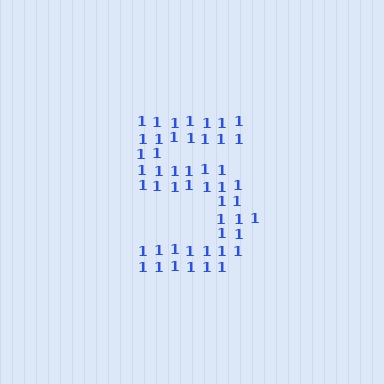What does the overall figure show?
The overall figure shows the digit 5.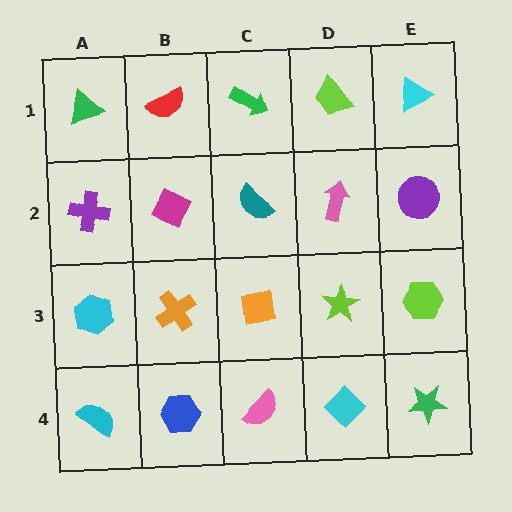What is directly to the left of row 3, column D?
An orange square.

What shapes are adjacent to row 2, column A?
A green triangle (row 1, column A), a cyan hexagon (row 3, column A), a magenta diamond (row 2, column B).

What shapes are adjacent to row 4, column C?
An orange square (row 3, column C), a blue hexagon (row 4, column B), a cyan diamond (row 4, column D).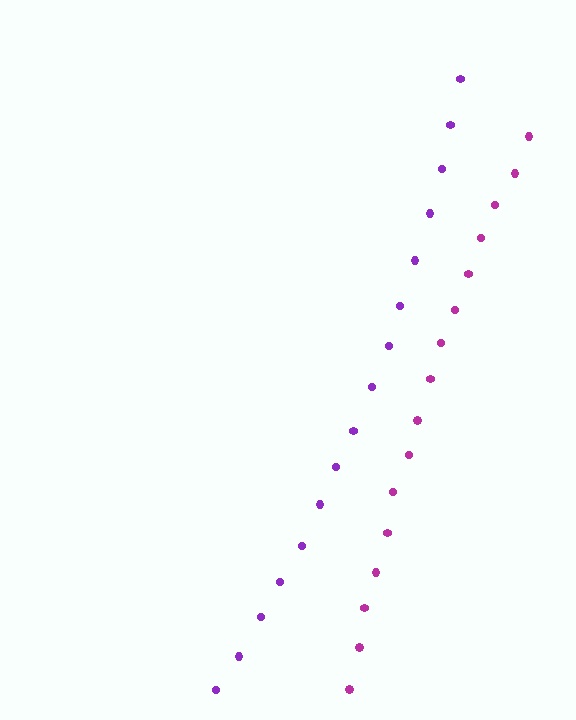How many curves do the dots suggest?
There are 2 distinct paths.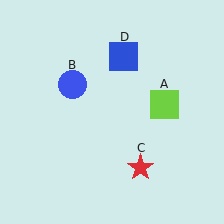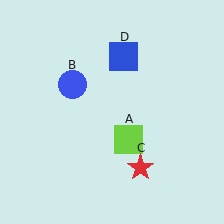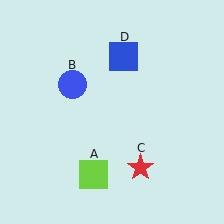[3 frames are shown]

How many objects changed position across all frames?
1 object changed position: lime square (object A).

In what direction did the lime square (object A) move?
The lime square (object A) moved down and to the left.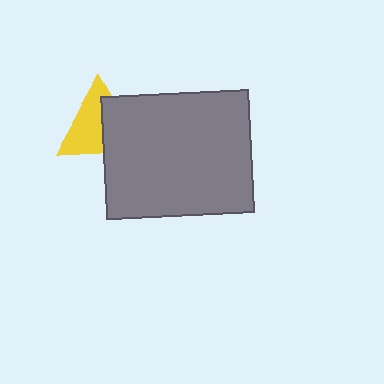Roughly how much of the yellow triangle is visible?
About half of it is visible (roughly 57%).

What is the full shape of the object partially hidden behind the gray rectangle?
The partially hidden object is a yellow triangle.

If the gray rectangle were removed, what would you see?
You would see the complete yellow triangle.